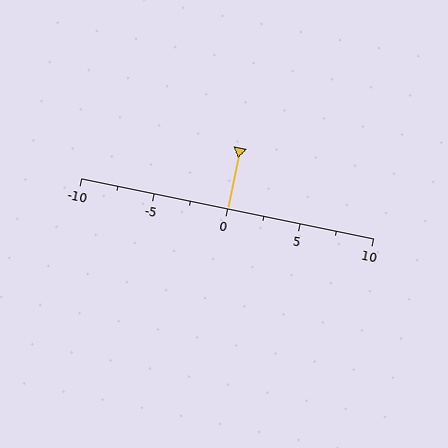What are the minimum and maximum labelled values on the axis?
The axis runs from -10 to 10.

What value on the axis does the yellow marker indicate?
The marker indicates approximately 0.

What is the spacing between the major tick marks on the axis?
The major ticks are spaced 5 apart.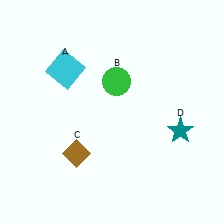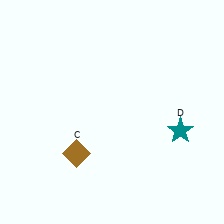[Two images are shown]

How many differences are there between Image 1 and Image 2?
There are 2 differences between the two images.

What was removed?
The cyan square (A), the green circle (B) were removed in Image 2.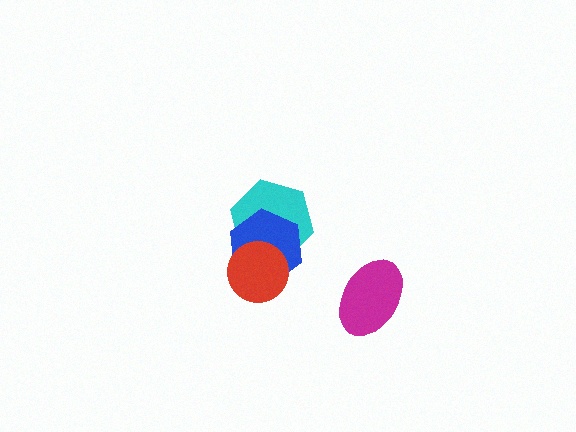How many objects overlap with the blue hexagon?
2 objects overlap with the blue hexagon.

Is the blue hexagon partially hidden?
Yes, it is partially covered by another shape.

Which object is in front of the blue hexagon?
The red circle is in front of the blue hexagon.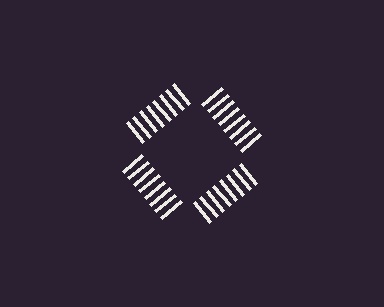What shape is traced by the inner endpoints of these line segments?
An illusory square — the line segments terminate on its edges but no continuous stroke is drawn.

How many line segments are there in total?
32 — 8 along each of the 4 edges.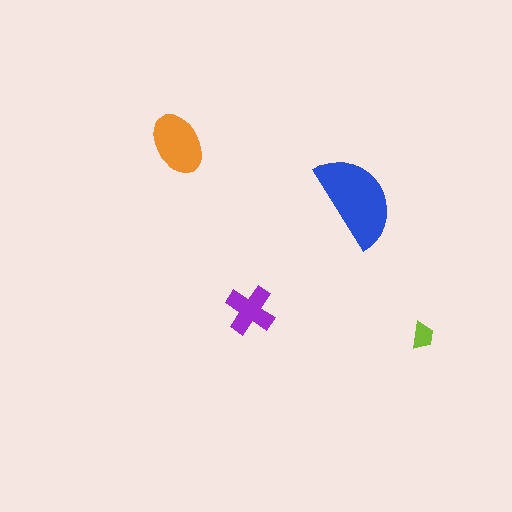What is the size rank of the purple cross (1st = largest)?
3rd.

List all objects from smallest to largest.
The lime trapezoid, the purple cross, the orange ellipse, the blue semicircle.